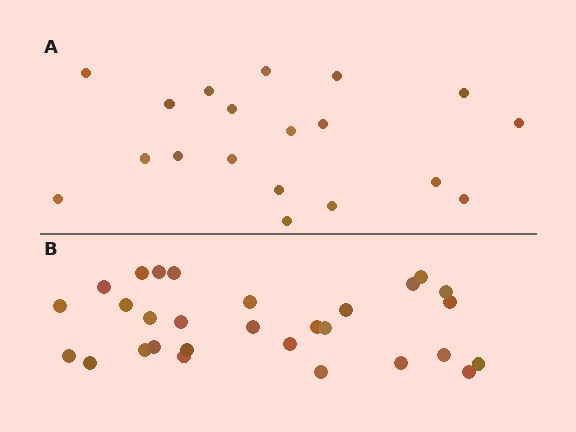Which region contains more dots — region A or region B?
Region B (the bottom region) has more dots.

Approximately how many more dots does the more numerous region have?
Region B has roughly 10 or so more dots than region A.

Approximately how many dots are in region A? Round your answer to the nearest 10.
About 20 dots. (The exact count is 19, which rounds to 20.)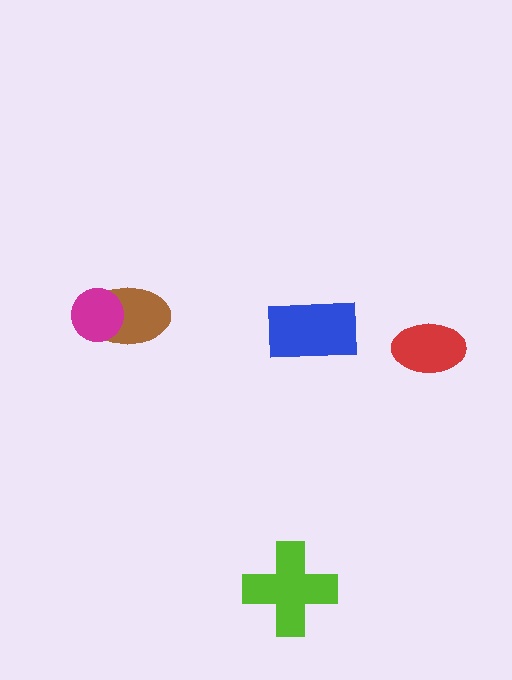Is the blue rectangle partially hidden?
No, no other shape covers it.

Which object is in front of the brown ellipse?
The magenta circle is in front of the brown ellipse.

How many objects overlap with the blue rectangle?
0 objects overlap with the blue rectangle.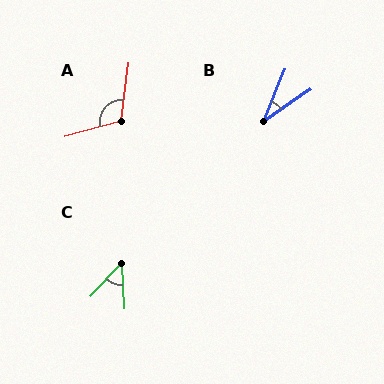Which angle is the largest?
A, at approximately 112 degrees.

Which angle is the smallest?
B, at approximately 34 degrees.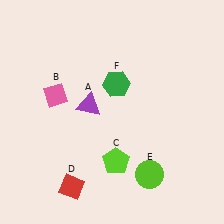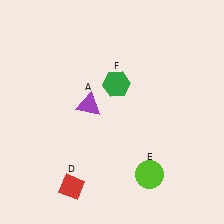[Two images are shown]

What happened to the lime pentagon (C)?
The lime pentagon (C) was removed in Image 2. It was in the bottom-right area of Image 1.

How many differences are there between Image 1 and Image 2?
There are 2 differences between the two images.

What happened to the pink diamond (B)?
The pink diamond (B) was removed in Image 2. It was in the top-left area of Image 1.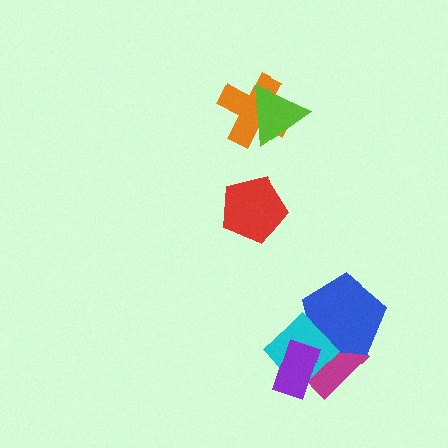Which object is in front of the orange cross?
The lime triangle is in front of the orange cross.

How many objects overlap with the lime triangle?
1 object overlaps with the lime triangle.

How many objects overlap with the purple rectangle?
2 objects overlap with the purple rectangle.